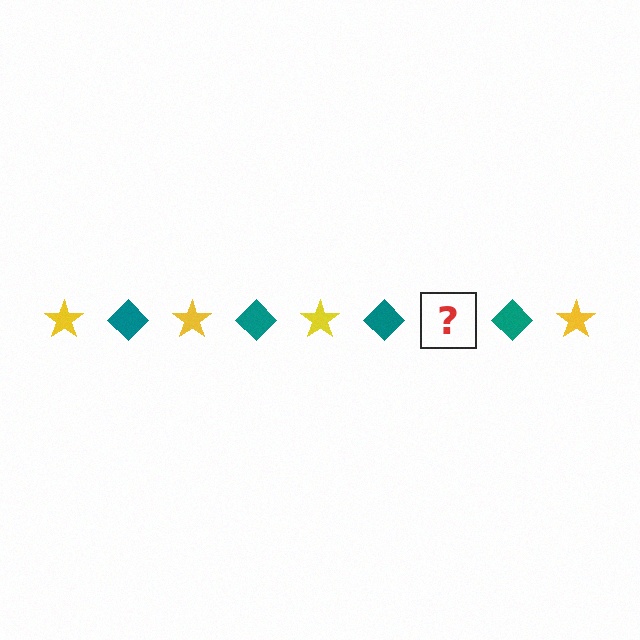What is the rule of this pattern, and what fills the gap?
The rule is that the pattern alternates between yellow star and teal diamond. The gap should be filled with a yellow star.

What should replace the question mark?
The question mark should be replaced with a yellow star.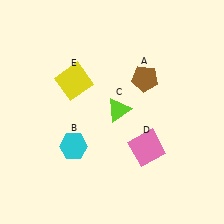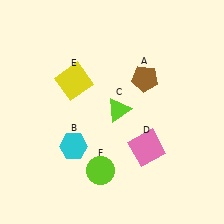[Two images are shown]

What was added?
A lime circle (F) was added in Image 2.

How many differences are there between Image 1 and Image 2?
There is 1 difference between the two images.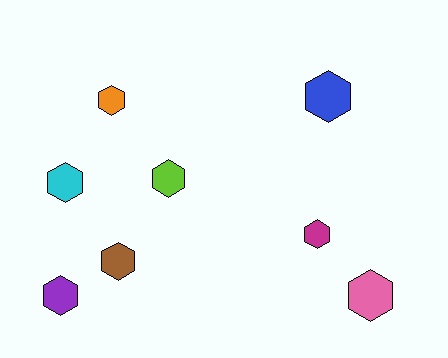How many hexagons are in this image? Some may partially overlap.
There are 8 hexagons.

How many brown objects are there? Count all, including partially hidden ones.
There is 1 brown object.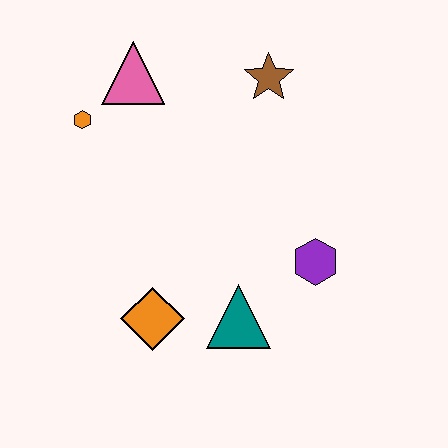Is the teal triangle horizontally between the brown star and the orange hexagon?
Yes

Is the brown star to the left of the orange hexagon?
No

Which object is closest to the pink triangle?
The orange hexagon is closest to the pink triangle.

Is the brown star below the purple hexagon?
No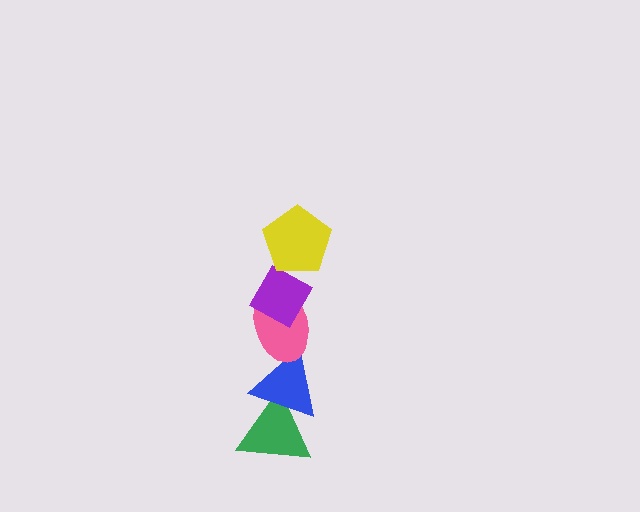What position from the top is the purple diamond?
The purple diamond is 2nd from the top.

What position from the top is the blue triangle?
The blue triangle is 4th from the top.